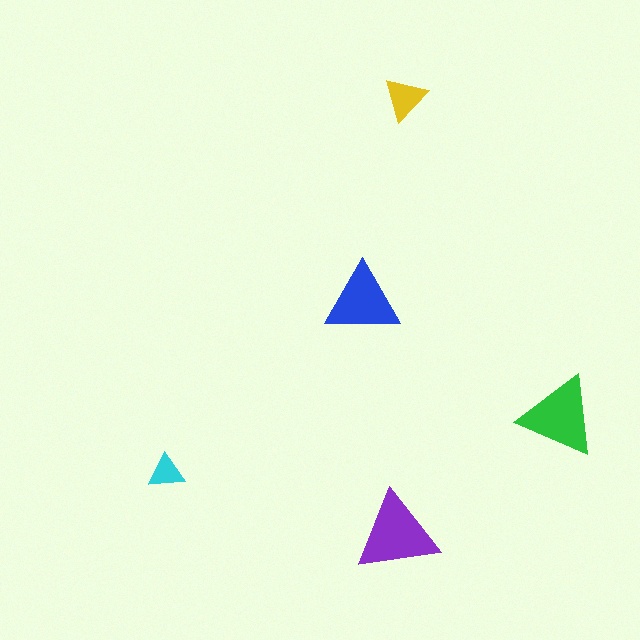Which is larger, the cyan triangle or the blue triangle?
The blue one.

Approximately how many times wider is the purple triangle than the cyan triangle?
About 2.5 times wider.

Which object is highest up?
The yellow triangle is topmost.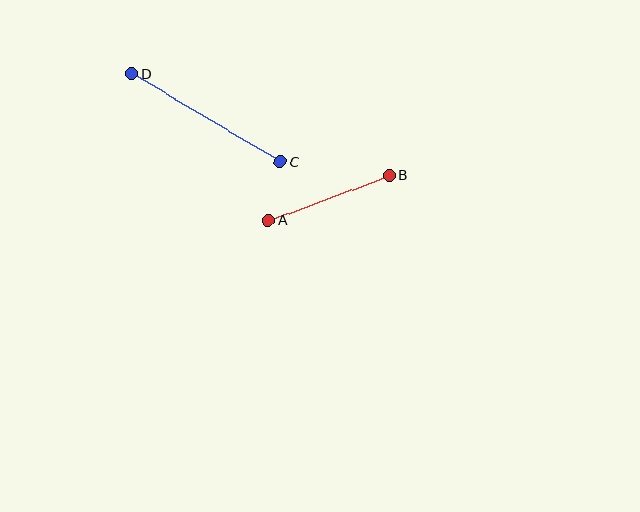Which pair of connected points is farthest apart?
Points C and D are farthest apart.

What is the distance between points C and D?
The distance is approximately 173 pixels.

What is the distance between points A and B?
The distance is approximately 129 pixels.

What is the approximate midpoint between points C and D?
The midpoint is at approximately (206, 118) pixels.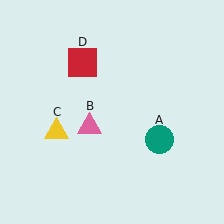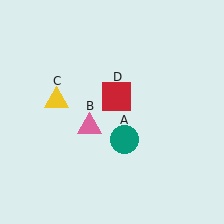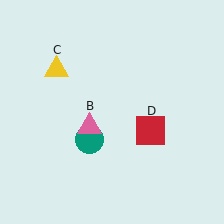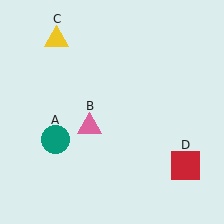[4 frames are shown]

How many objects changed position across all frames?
3 objects changed position: teal circle (object A), yellow triangle (object C), red square (object D).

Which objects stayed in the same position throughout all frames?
Pink triangle (object B) remained stationary.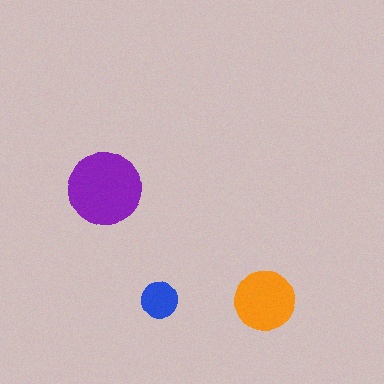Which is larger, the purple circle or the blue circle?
The purple one.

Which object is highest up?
The purple circle is topmost.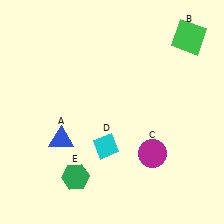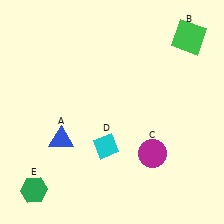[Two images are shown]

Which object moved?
The green hexagon (E) moved left.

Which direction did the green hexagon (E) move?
The green hexagon (E) moved left.